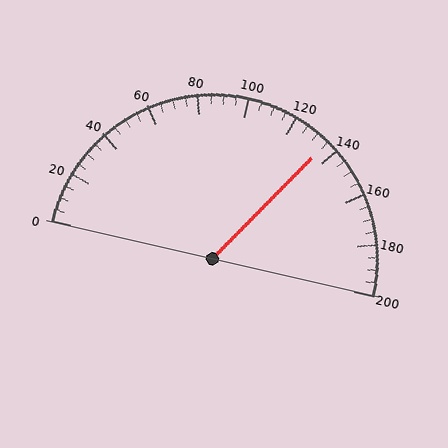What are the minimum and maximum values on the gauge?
The gauge ranges from 0 to 200.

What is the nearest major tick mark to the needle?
The nearest major tick mark is 140.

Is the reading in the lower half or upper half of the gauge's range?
The reading is in the upper half of the range (0 to 200).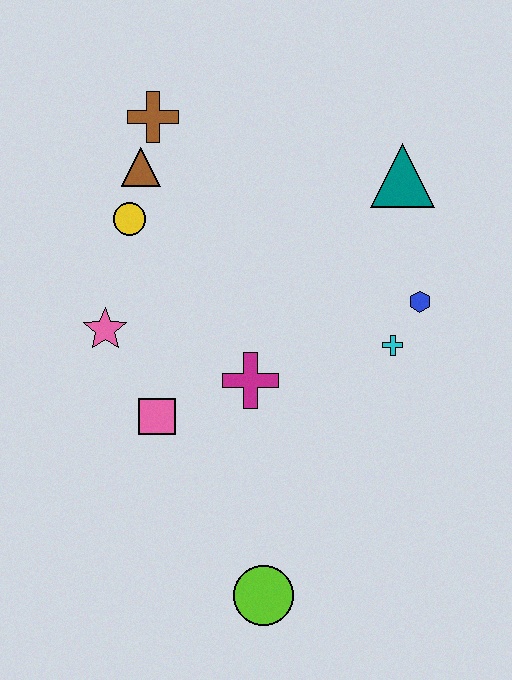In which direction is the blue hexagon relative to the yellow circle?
The blue hexagon is to the right of the yellow circle.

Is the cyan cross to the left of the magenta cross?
No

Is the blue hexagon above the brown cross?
No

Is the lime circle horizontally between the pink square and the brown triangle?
No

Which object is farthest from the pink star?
The teal triangle is farthest from the pink star.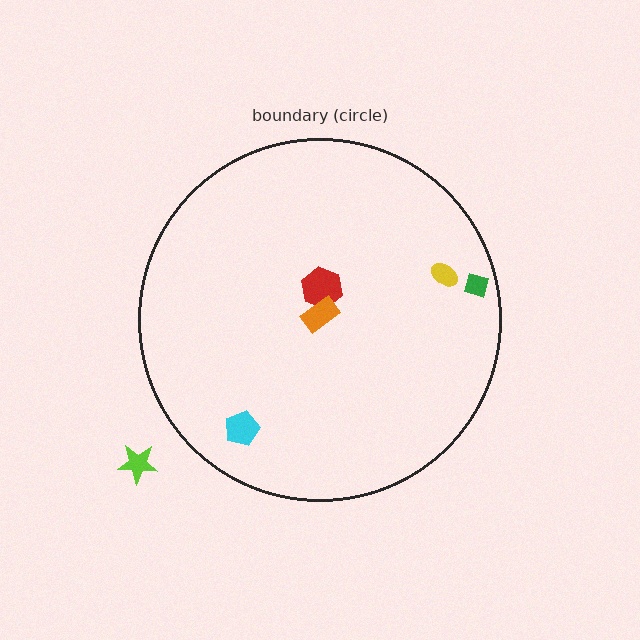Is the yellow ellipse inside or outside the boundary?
Inside.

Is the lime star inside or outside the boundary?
Outside.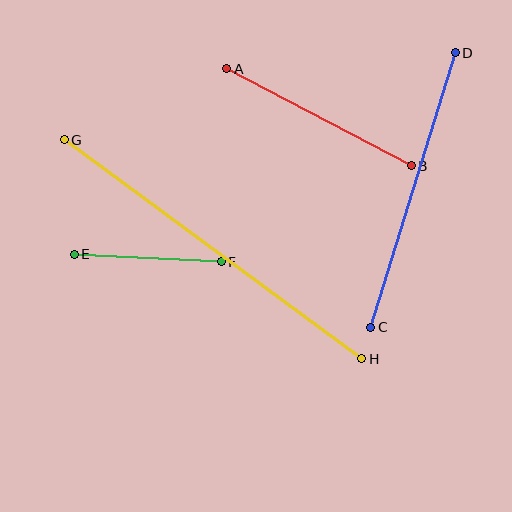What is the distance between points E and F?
The distance is approximately 147 pixels.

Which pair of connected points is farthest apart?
Points G and H are farthest apart.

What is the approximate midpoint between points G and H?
The midpoint is at approximately (213, 249) pixels.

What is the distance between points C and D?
The distance is approximately 287 pixels.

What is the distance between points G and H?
The distance is approximately 370 pixels.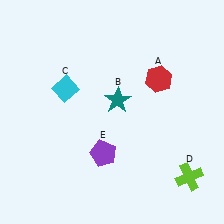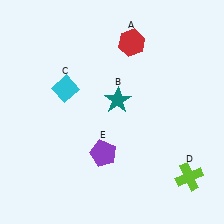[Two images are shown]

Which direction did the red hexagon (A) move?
The red hexagon (A) moved up.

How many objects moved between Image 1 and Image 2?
1 object moved between the two images.